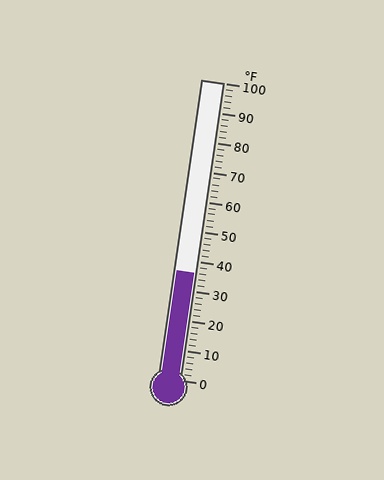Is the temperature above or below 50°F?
The temperature is below 50°F.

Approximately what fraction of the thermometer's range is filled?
The thermometer is filled to approximately 35% of its range.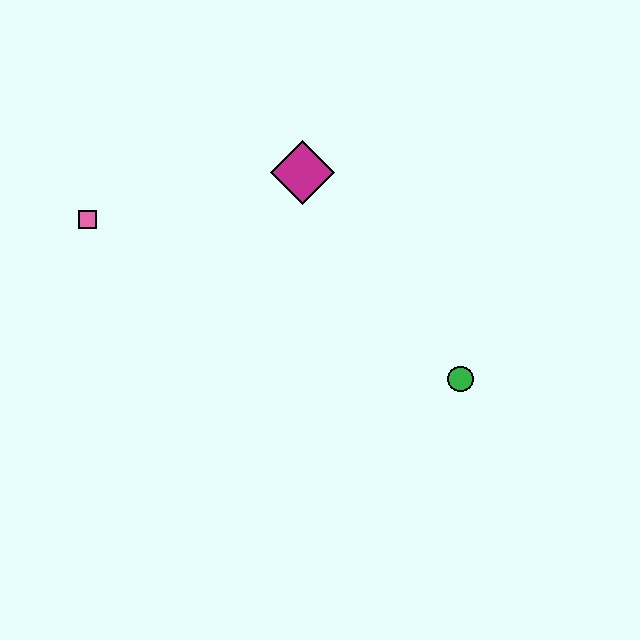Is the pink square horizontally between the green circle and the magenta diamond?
No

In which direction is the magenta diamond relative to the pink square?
The magenta diamond is to the right of the pink square.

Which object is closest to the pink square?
The magenta diamond is closest to the pink square.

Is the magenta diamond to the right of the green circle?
No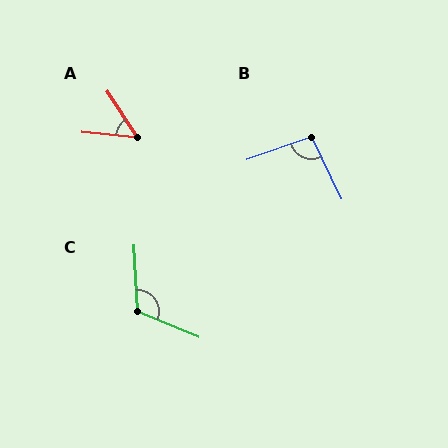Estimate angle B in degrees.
Approximately 97 degrees.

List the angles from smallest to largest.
A (51°), B (97°), C (116°).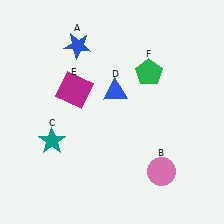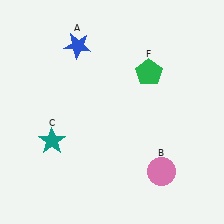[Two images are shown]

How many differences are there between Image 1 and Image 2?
There are 2 differences between the two images.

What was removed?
The magenta square (E), the blue triangle (D) were removed in Image 2.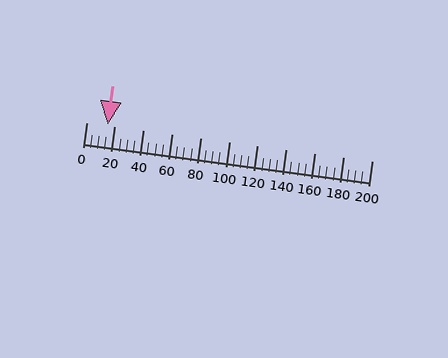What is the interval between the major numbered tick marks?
The major tick marks are spaced 20 units apart.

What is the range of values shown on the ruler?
The ruler shows values from 0 to 200.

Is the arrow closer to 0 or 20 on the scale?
The arrow is closer to 20.